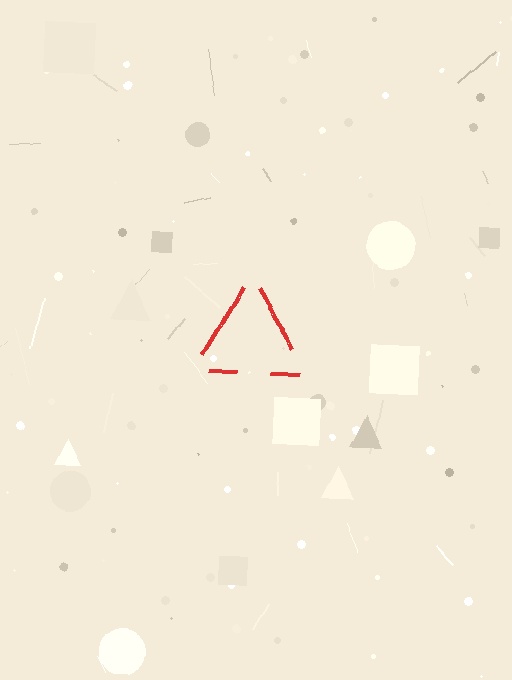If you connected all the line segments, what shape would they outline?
They would outline a triangle.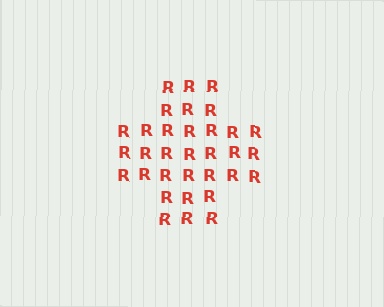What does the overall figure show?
The overall figure shows a cross.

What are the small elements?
The small elements are letter R's.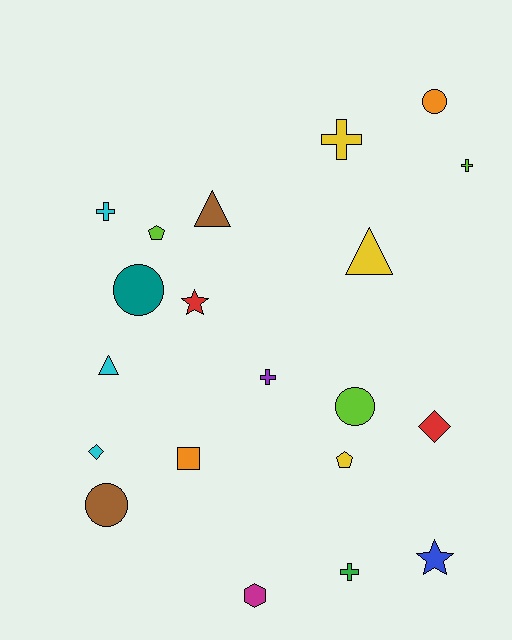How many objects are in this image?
There are 20 objects.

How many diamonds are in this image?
There are 2 diamonds.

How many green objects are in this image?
There is 1 green object.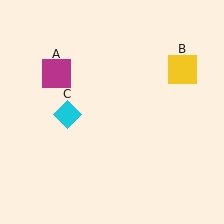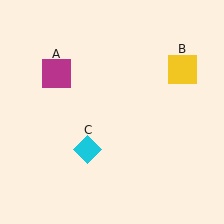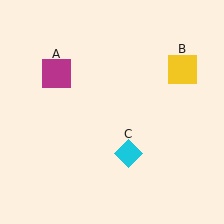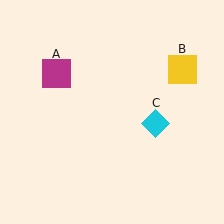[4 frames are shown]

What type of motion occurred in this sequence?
The cyan diamond (object C) rotated counterclockwise around the center of the scene.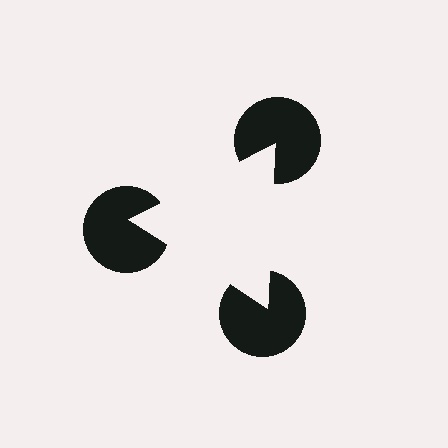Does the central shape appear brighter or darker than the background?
It typically appears slightly brighter than the background, even though no actual brightness change is drawn.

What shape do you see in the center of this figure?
An illusory triangle — its edges are inferred from the aligned wedge cuts in the pac-man discs, not physically drawn.